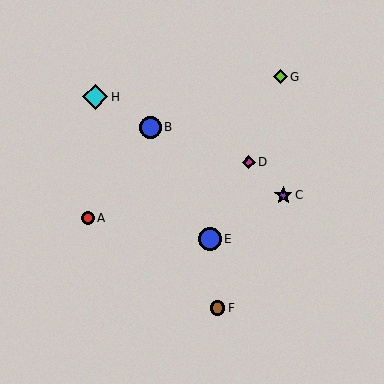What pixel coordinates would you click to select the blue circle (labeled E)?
Click at (210, 239) to select the blue circle E.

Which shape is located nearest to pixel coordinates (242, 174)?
The magenta diamond (labeled D) at (249, 162) is nearest to that location.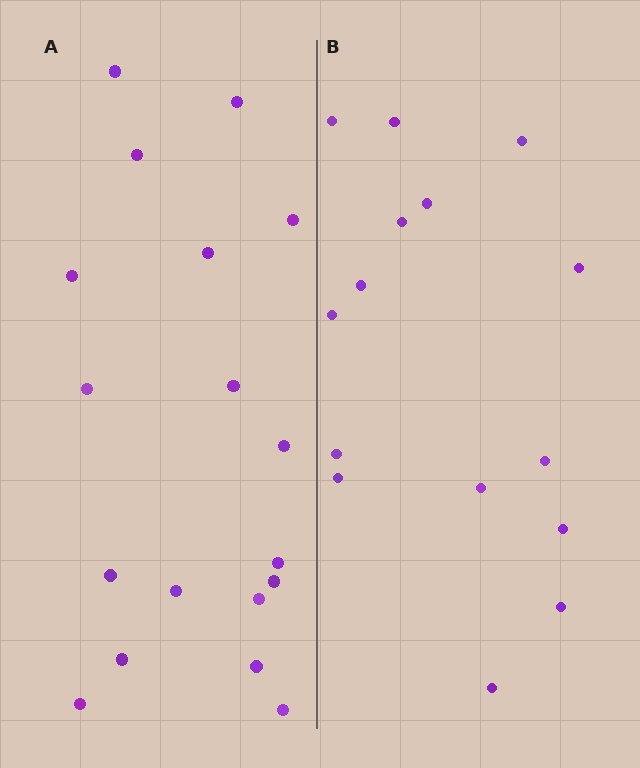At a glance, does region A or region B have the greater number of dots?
Region A (the left region) has more dots.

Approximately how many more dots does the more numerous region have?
Region A has just a few more — roughly 2 or 3 more dots than region B.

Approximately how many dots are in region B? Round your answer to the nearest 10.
About 20 dots. (The exact count is 15, which rounds to 20.)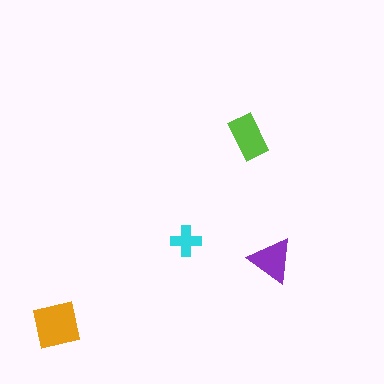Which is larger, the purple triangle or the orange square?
The orange square.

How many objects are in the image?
There are 4 objects in the image.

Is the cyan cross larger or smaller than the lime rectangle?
Smaller.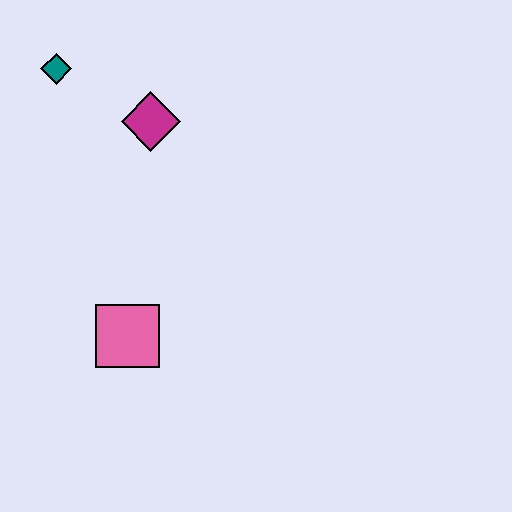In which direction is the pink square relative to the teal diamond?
The pink square is below the teal diamond.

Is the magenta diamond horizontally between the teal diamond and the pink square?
No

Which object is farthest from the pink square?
The teal diamond is farthest from the pink square.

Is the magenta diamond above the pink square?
Yes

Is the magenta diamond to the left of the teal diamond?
No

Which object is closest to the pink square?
The magenta diamond is closest to the pink square.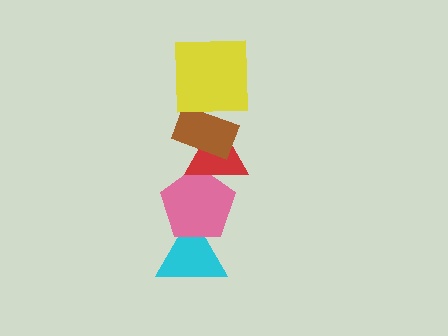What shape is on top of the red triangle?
The brown rectangle is on top of the red triangle.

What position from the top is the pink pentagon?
The pink pentagon is 4th from the top.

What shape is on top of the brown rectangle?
The yellow square is on top of the brown rectangle.